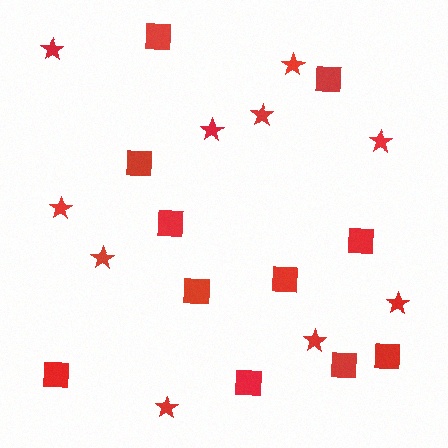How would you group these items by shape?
There are 2 groups: one group of squares (11) and one group of stars (10).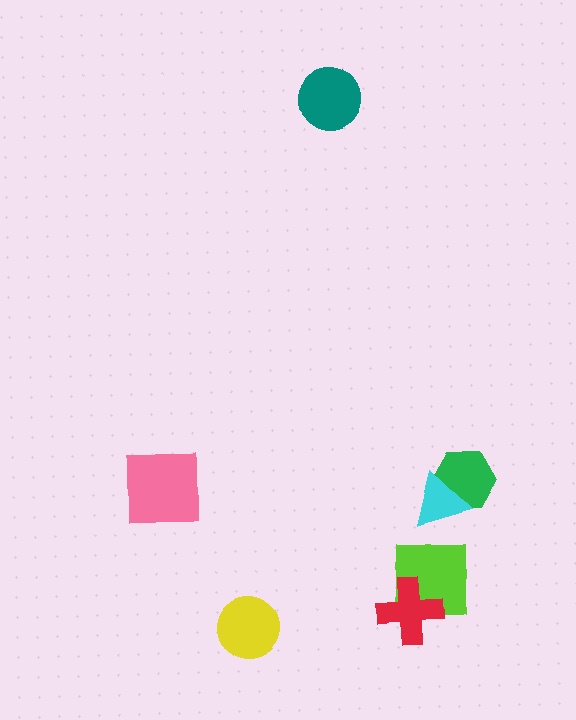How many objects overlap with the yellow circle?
0 objects overlap with the yellow circle.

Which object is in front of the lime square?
The red cross is in front of the lime square.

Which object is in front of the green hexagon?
The cyan triangle is in front of the green hexagon.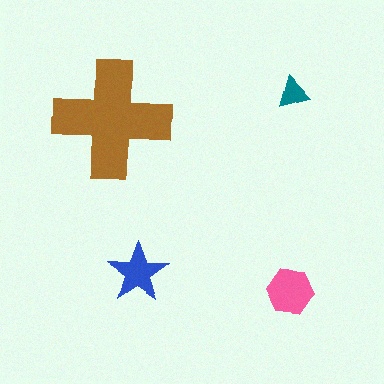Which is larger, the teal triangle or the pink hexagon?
The pink hexagon.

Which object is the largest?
The brown cross.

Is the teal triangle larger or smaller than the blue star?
Smaller.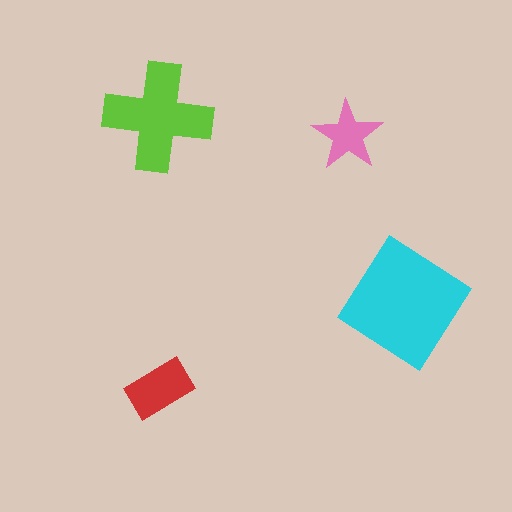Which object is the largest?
The cyan diamond.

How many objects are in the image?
There are 4 objects in the image.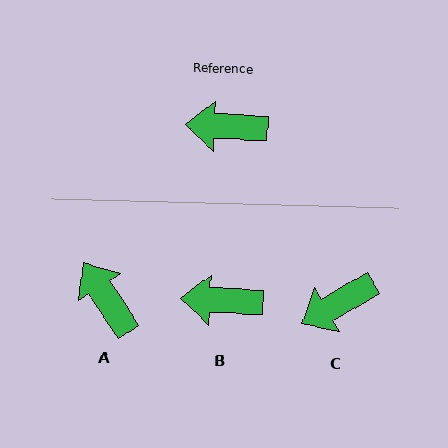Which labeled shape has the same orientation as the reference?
B.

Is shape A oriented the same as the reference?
No, it is off by about 54 degrees.